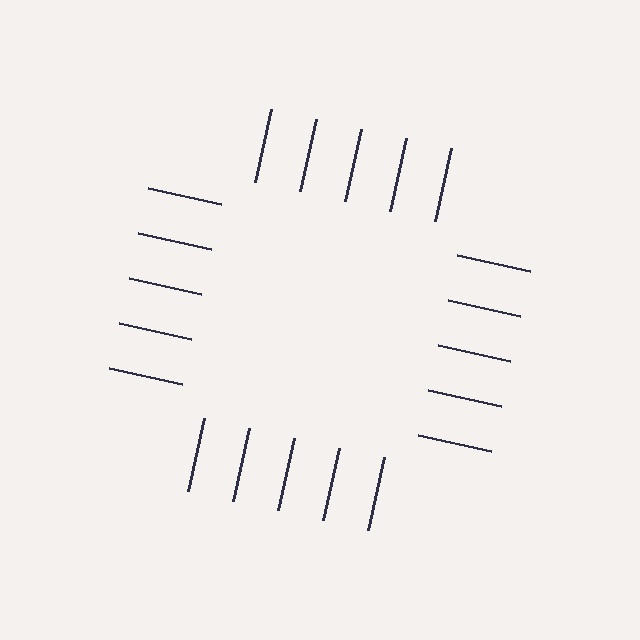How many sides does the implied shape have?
4 sides — the line-ends trace a square.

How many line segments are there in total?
20 — 5 along each of the 4 edges.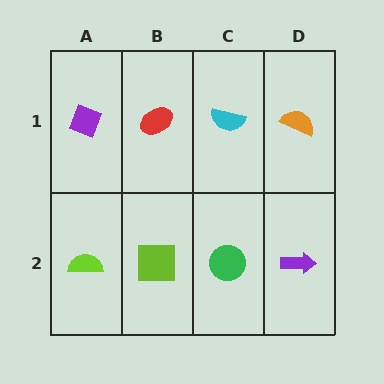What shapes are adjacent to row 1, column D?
A purple arrow (row 2, column D), a cyan semicircle (row 1, column C).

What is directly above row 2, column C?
A cyan semicircle.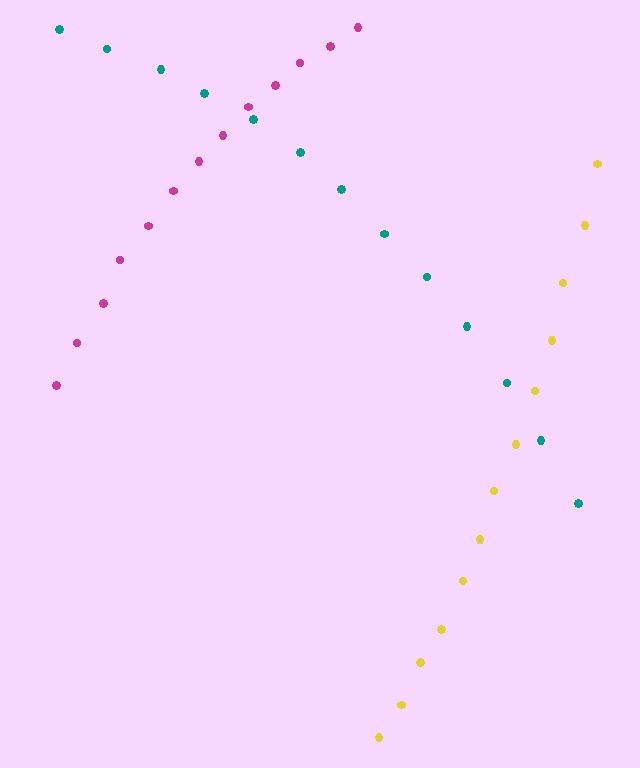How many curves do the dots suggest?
There are 3 distinct paths.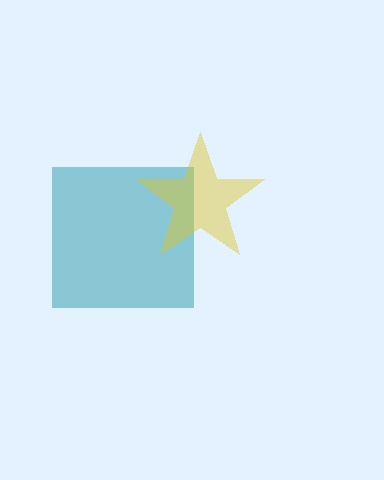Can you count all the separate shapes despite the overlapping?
Yes, there are 2 separate shapes.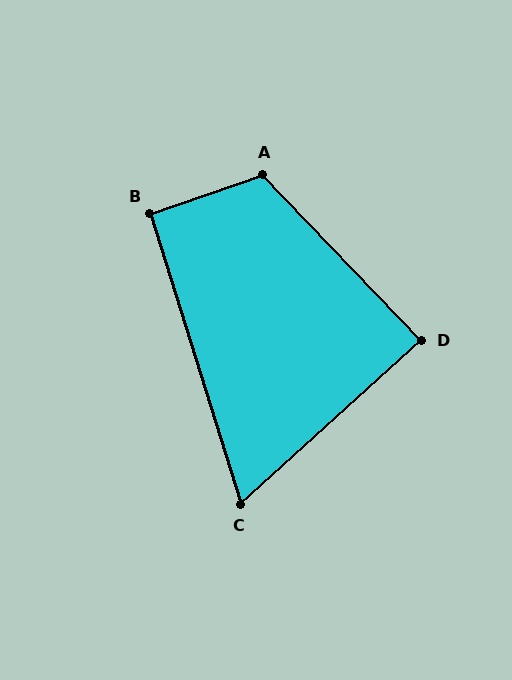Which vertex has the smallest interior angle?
C, at approximately 65 degrees.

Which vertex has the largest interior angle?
A, at approximately 115 degrees.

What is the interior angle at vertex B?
Approximately 91 degrees (approximately right).